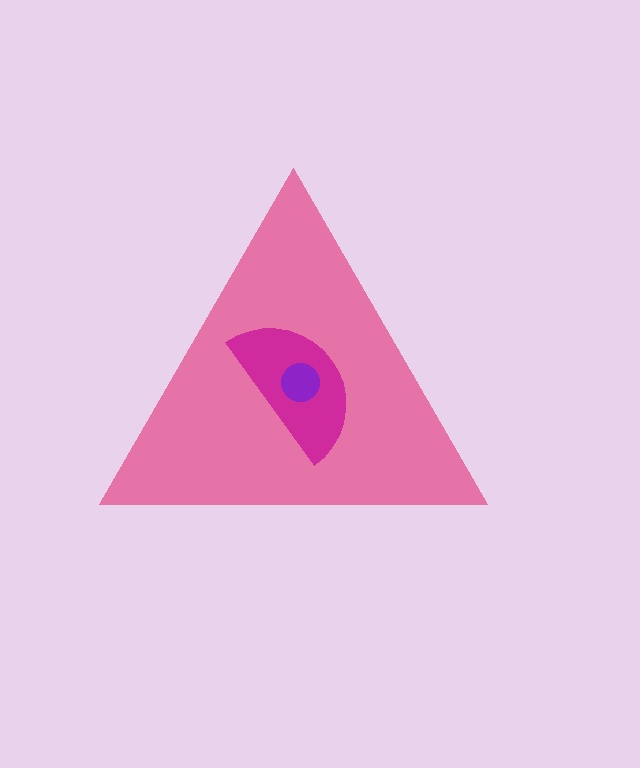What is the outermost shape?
The pink triangle.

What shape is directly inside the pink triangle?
The magenta semicircle.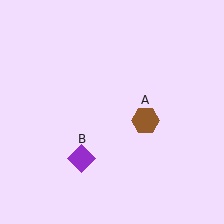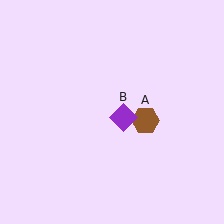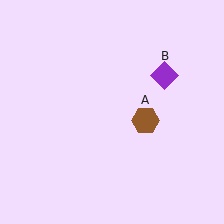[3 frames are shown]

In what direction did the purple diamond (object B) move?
The purple diamond (object B) moved up and to the right.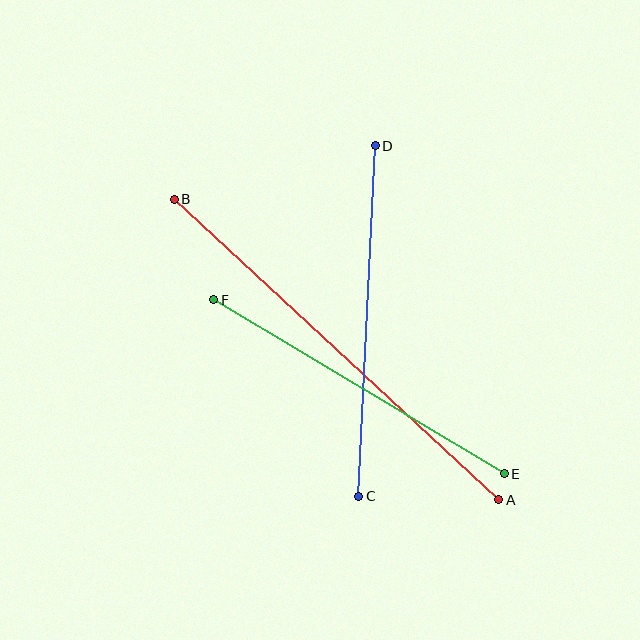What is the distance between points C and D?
The distance is approximately 351 pixels.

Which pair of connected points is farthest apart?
Points A and B are farthest apart.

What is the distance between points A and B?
The distance is approximately 442 pixels.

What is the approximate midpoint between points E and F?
The midpoint is at approximately (359, 387) pixels.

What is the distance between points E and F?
The distance is approximately 339 pixels.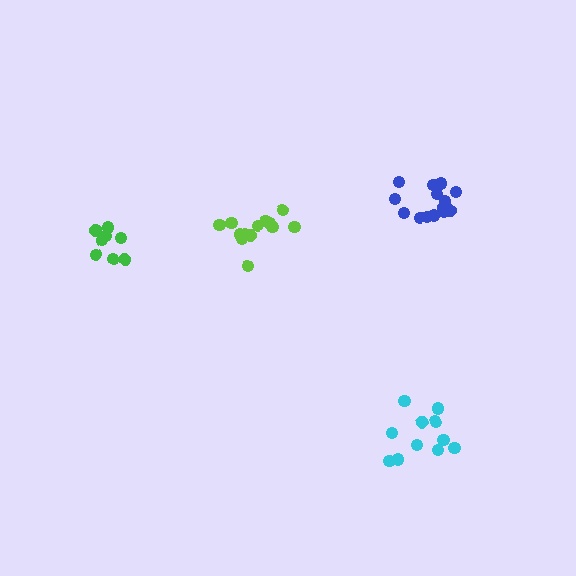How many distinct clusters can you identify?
There are 4 distinct clusters.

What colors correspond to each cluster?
The clusters are colored: lime, green, blue, cyan.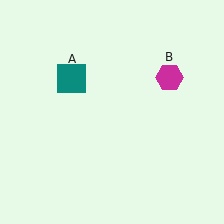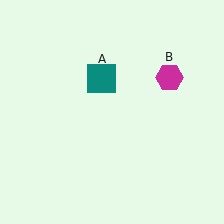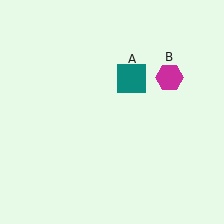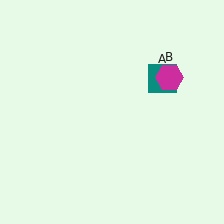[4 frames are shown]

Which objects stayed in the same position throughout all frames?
Magenta hexagon (object B) remained stationary.